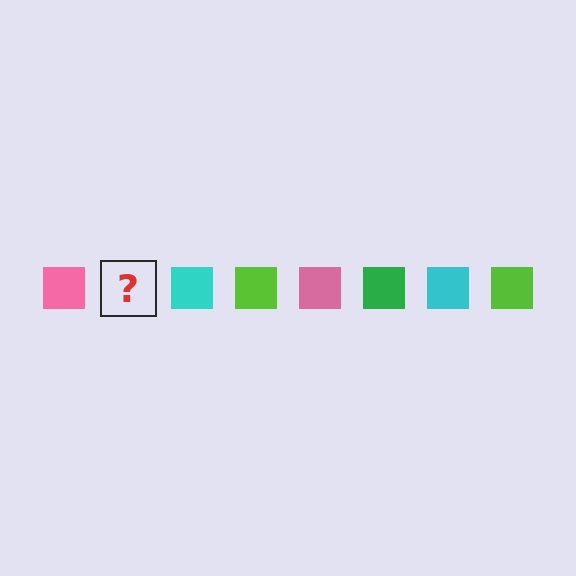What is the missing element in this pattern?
The missing element is a green square.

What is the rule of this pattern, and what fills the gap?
The rule is that the pattern cycles through pink, green, cyan, lime squares. The gap should be filled with a green square.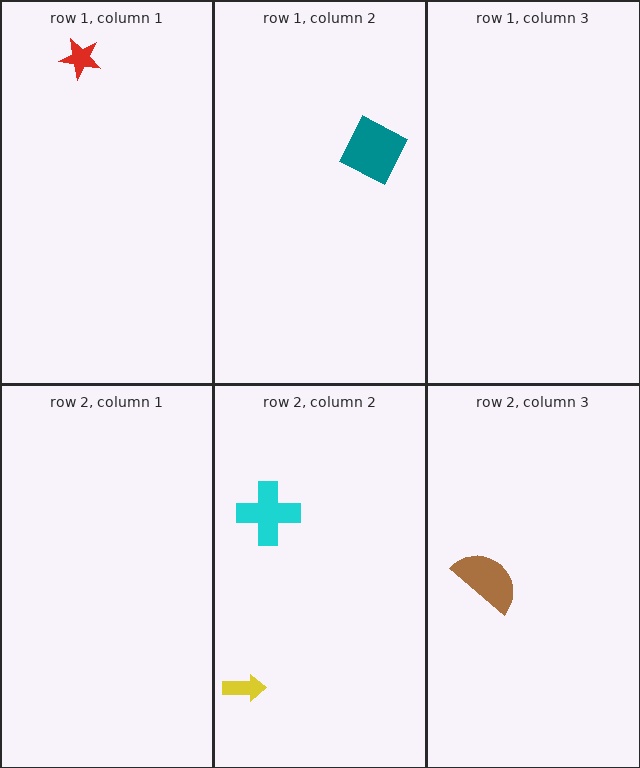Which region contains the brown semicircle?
The row 2, column 3 region.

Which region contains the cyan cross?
The row 2, column 2 region.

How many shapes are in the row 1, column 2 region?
1.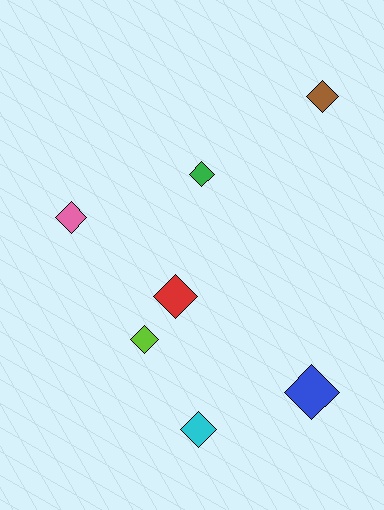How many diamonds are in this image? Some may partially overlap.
There are 7 diamonds.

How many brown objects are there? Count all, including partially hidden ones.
There is 1 brown object.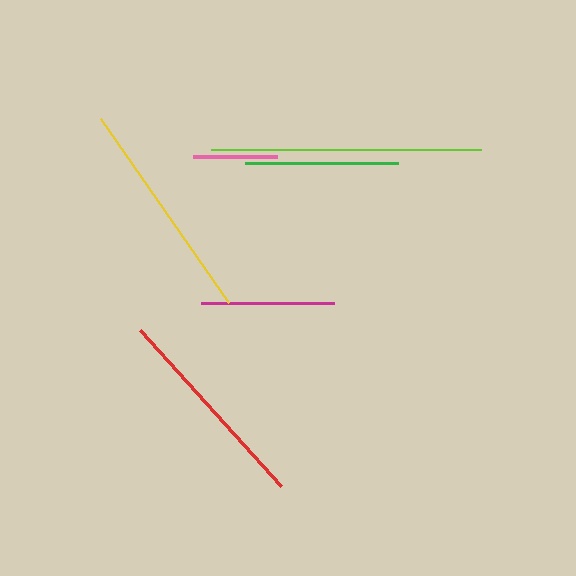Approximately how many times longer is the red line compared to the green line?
The red line is approximately 1.4 times the length of the green line.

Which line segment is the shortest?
The pink line is the shortest at approximately 83 pixels.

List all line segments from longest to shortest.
From longest to shortest: lime, yellow, red, green, magenta, pink.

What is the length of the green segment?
The green segment is approximately 153 pixels long.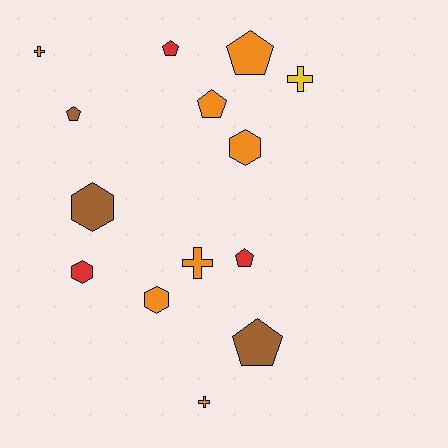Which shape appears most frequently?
Pentagon, with 6 objects.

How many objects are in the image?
There are 14 objects.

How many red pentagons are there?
There are 2 red pentagons.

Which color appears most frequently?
Orange, with 7 objects.